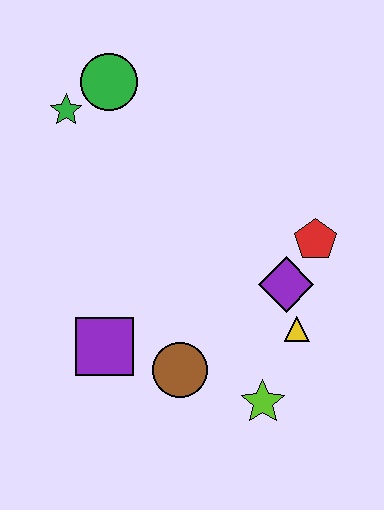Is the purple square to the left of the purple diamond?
Yes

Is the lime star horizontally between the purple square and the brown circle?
No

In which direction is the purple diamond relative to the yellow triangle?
The purple diamond is above the yellow triangle.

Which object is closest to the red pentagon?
The purple diamond is closest to the red pentagon.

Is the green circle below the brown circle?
No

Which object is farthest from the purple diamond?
The green star is farthest from the purple diamond.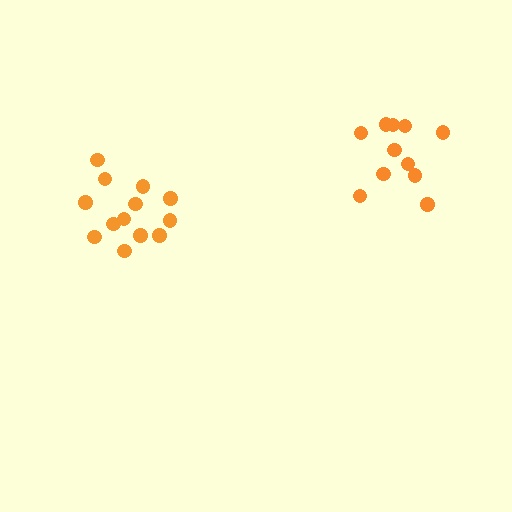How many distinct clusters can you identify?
There are 2 distinct clusters.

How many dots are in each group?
Group 1: 13 dots, Group 2: 11 dots (24 total).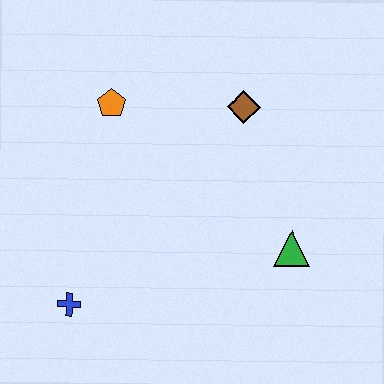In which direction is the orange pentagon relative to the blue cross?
The orange pentagon is above the blue cross.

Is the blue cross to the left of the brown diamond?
Yes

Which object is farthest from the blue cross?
The brown diamond is farthest from the blue cross.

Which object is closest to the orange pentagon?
The brown diamond is closest to the orange pentagon.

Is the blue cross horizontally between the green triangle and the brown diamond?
No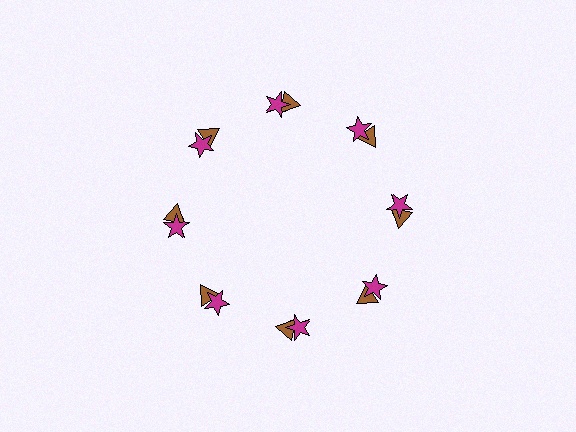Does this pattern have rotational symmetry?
Yes, this pattern has 8-fold rotational symmetry. It looks the same after rotating 45 degrees around the center.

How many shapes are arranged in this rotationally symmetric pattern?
There are 16 shapes, arranged in 8 groups of 2.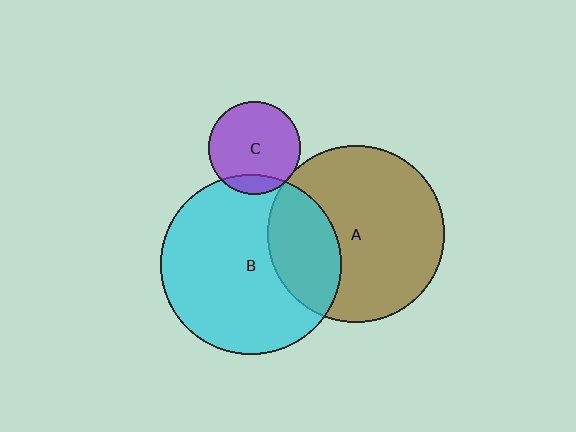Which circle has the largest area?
Circle B (cyan).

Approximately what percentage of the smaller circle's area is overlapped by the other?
Approximately 5%.